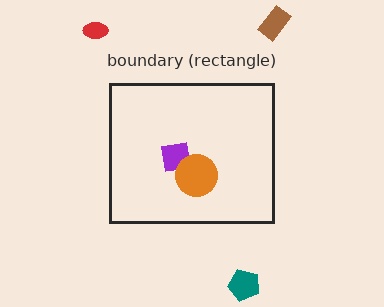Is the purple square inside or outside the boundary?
Inside.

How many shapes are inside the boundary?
2 inside, 3 outside.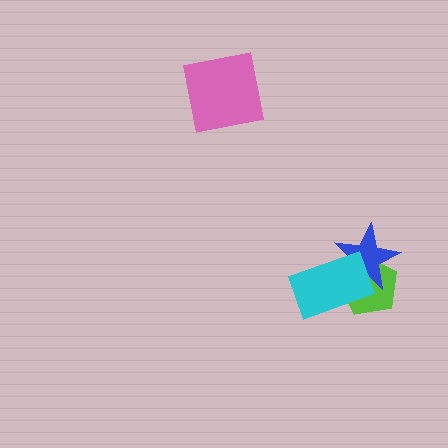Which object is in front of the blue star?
The cyan rectangle is in front of the blue star.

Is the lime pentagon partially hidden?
Yes, it is partially covered by another shape.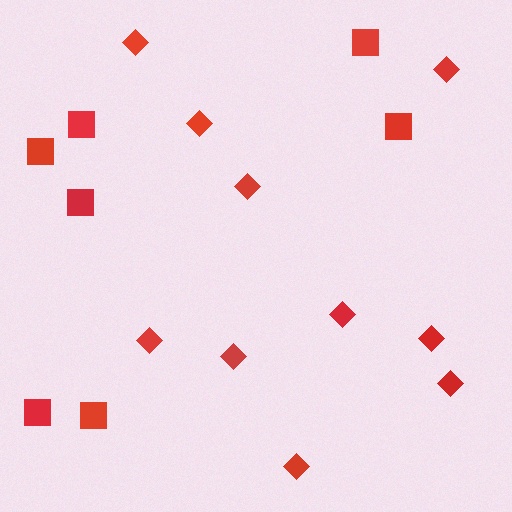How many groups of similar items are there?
There are 2 groups: one group of diamonds (10) and one group of squares (7).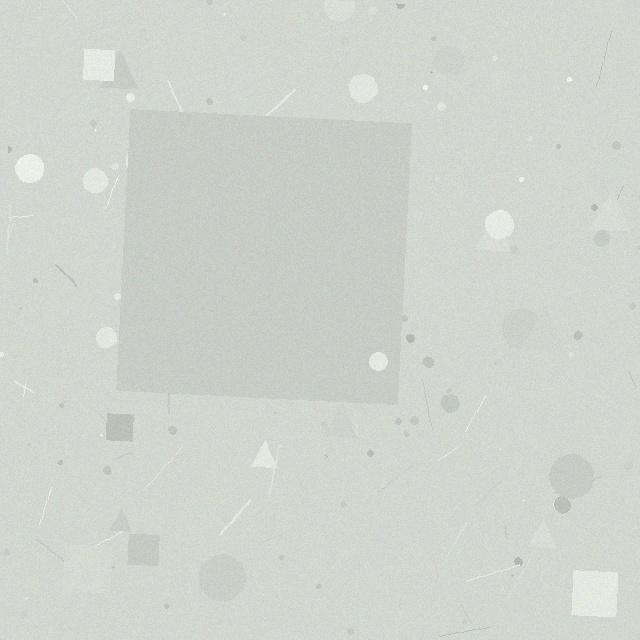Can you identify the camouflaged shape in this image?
The camouflaged shape is a square.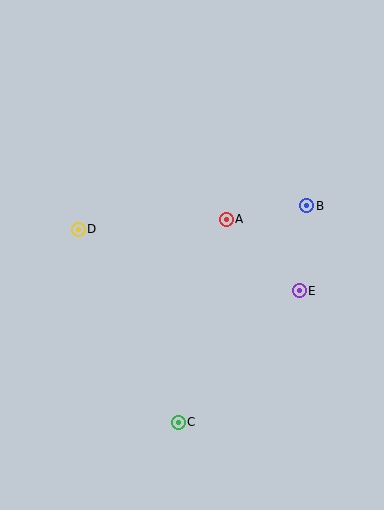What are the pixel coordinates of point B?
Point B is at (307, 206).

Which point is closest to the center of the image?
Point A at (226, 219) is closest to the center.